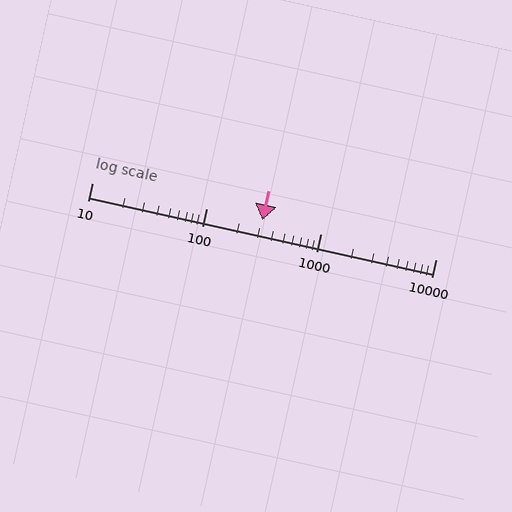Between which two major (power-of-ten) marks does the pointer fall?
The pointer is between 100 and 1000.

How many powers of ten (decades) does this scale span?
The scale spans 3 decades, from 10 to 10000.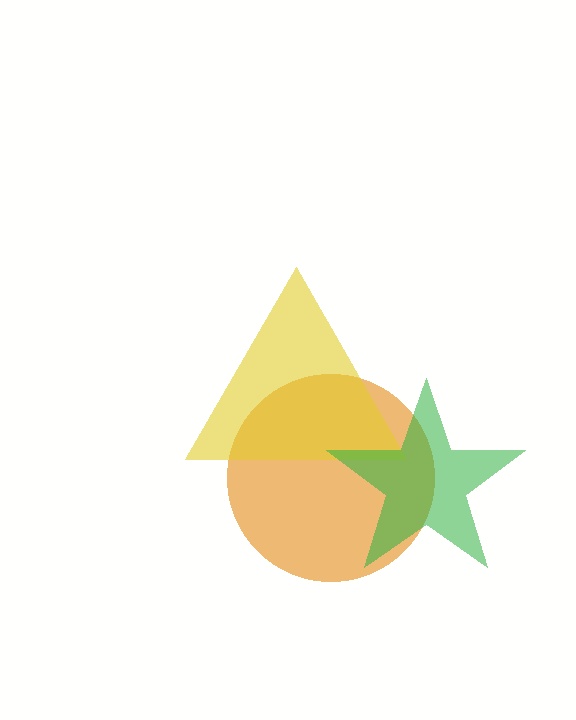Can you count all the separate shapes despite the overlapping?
Yes, there are 3 separate shapes.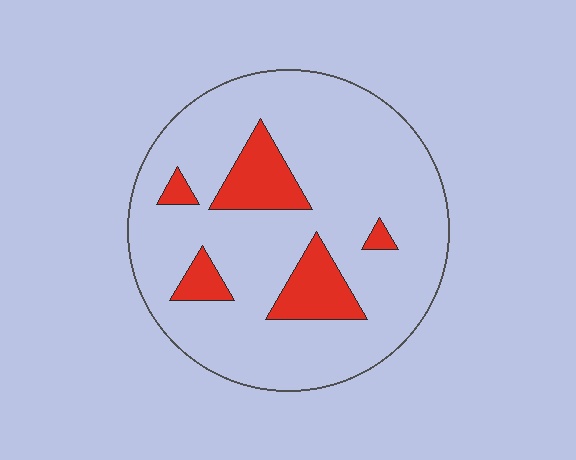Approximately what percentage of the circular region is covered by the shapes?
Approximately 15%.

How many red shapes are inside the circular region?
5.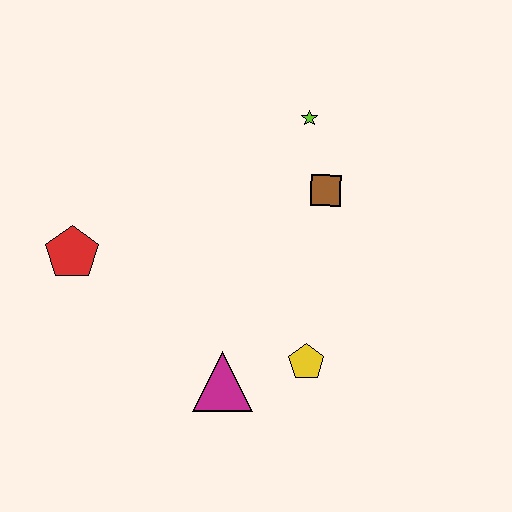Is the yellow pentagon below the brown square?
Yes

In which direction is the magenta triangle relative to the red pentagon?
The magenta triangle is to the right of the red pentagon.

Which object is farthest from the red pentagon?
The lime star is farthest from the red pentagon.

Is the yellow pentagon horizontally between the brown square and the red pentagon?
Yes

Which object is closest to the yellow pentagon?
The magenta triangle is closest to the yellow pentagon.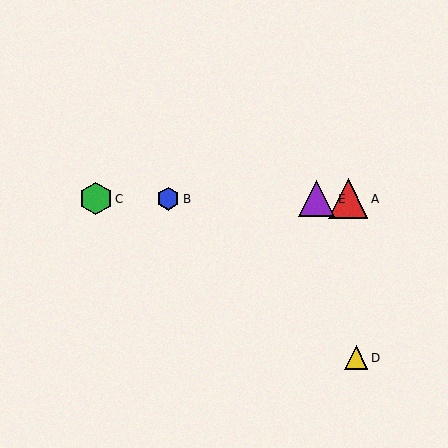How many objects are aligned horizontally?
4 objects (A, B, C, E) are aligned horizontally.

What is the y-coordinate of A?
Object A is at y≈199.